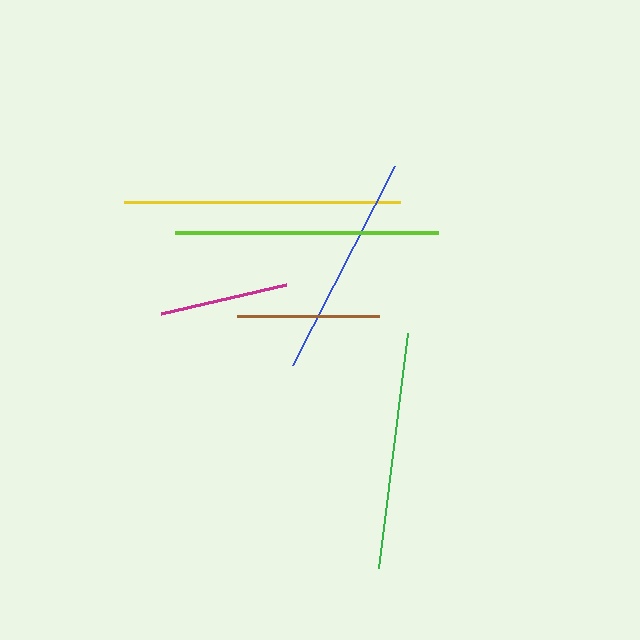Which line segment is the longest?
The yellow line is the longest at approximately 276 pixels.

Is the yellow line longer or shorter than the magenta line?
The yellow line is longer than the magenta line.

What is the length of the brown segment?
The brown segment is approximately 143 pixels long.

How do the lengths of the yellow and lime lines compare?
The yellow and lime lines are approximately the same length.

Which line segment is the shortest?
The magenta line is the shortest at approximately 128 pixels.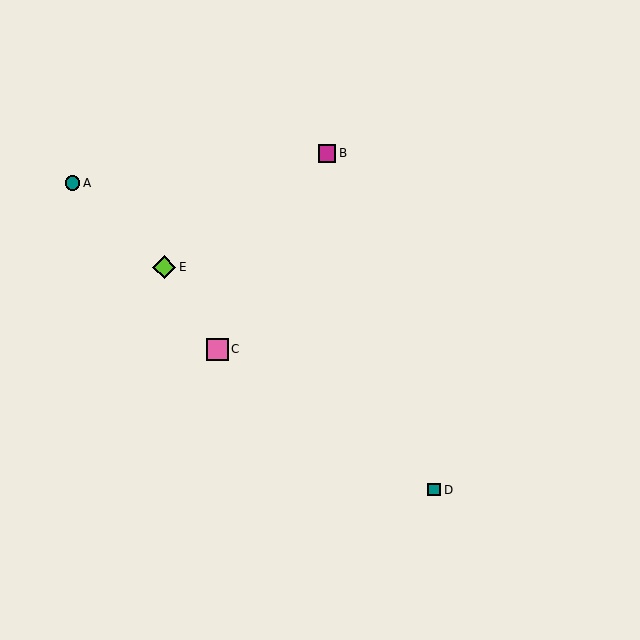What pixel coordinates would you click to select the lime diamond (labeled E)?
Click at (164, 267) to select the lime diamond E.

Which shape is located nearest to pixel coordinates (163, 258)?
The lime diamond (labeled E) at (164, 267) is nearest to that location.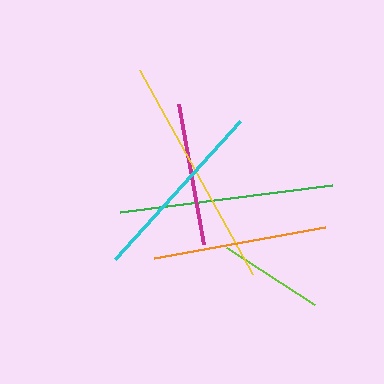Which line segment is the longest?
The yellow line is the longest at approximately 233 pixels.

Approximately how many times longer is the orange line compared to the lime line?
The orange line is approximately 1.7 times the length of the lime line.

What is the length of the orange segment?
The orange segment is approximately 174 pixels long.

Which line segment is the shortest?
The lime line is the shortest at approximately 105 pixels.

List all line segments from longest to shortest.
From longest to shortest: yellow, green, cyan, orange, magenta, lime.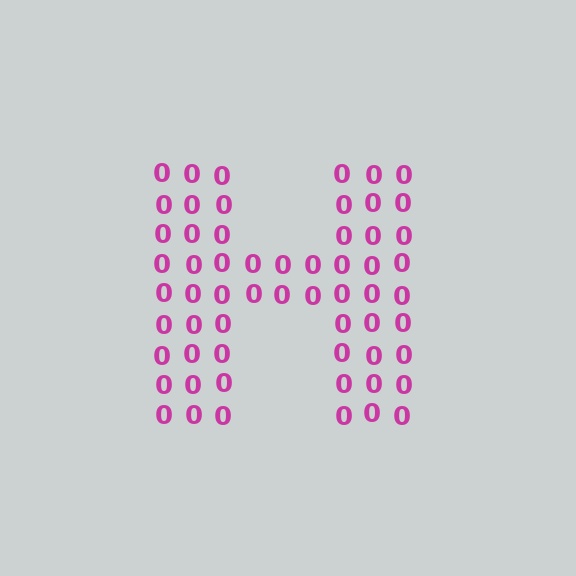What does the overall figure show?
The overall figure shows the letter H.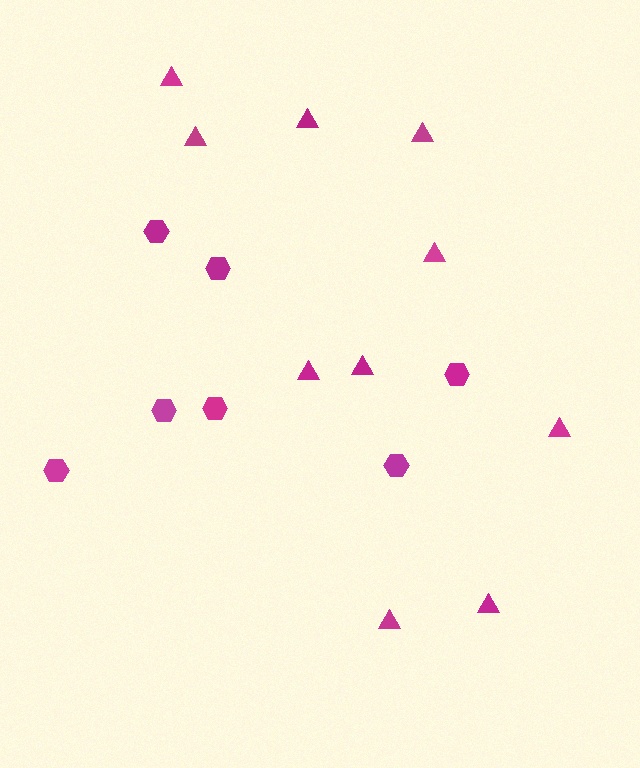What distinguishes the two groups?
There are 2 groups: one group of hexagons (7) and one group of triangles (10).